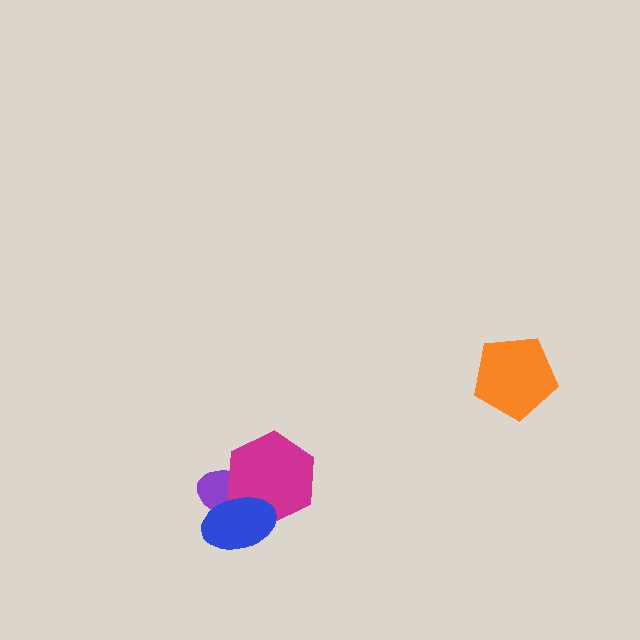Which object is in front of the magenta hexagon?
The blue ellipse is in front of the magenta hexagon.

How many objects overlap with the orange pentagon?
0 objects overlap with the orange pentagon.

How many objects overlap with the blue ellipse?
2 objects overlap with the blue ellipse.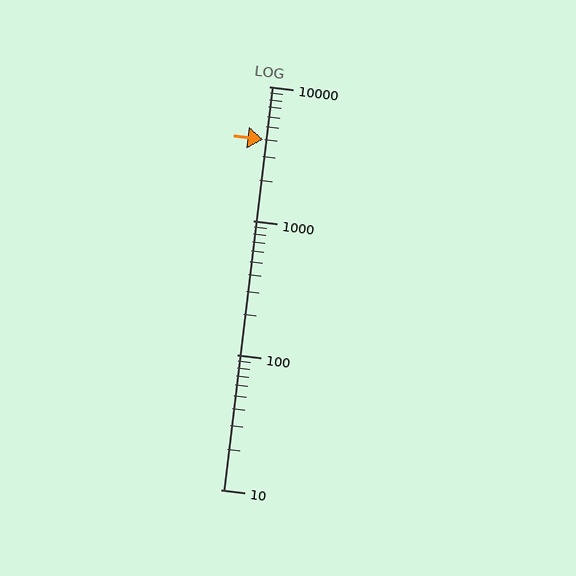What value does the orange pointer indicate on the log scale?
The pointer indicates approximately 4000.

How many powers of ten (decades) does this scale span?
The scale spans 3 decades, from 10 to 10000.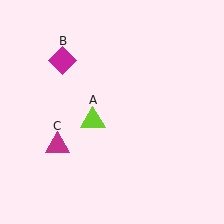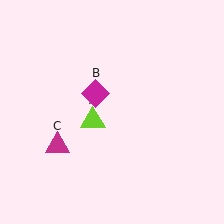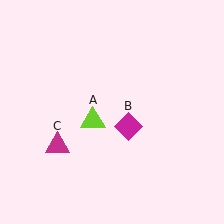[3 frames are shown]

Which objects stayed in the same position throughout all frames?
Lime triangle (object A) and magenta triangle (object C) remained stationary.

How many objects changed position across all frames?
1 object changed position: magenta diamond (object B).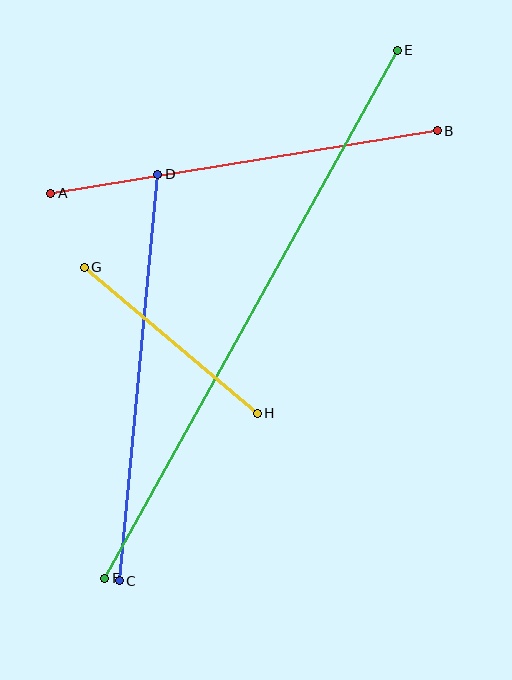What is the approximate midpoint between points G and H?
The midpoint is at approximately (171, 340) pixels.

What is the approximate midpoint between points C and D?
The midpoint is at approximately (138, 378) pixels.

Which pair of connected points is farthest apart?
Points E and F are farthest apart.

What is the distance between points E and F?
The distance is approximately 604 pixels.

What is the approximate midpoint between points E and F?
The midpoint is at approximately (251, 314) pixels.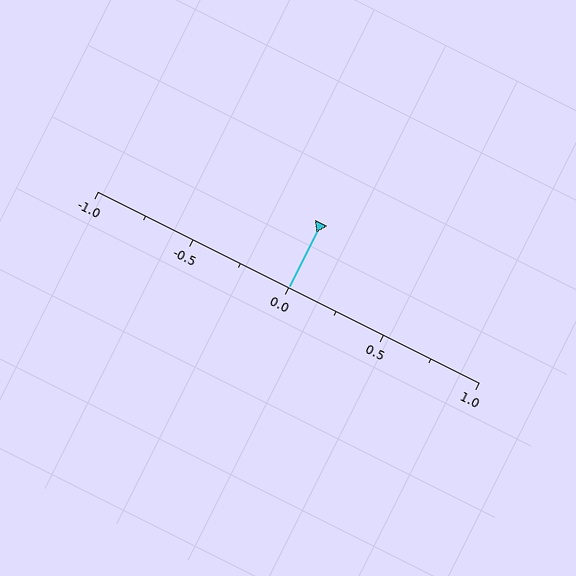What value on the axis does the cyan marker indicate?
The marker indicates approximately 0.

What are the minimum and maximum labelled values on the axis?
The axis runs from -1.0 to 1.0.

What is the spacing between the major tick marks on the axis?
The major ticks are spaced 0.5 apart.